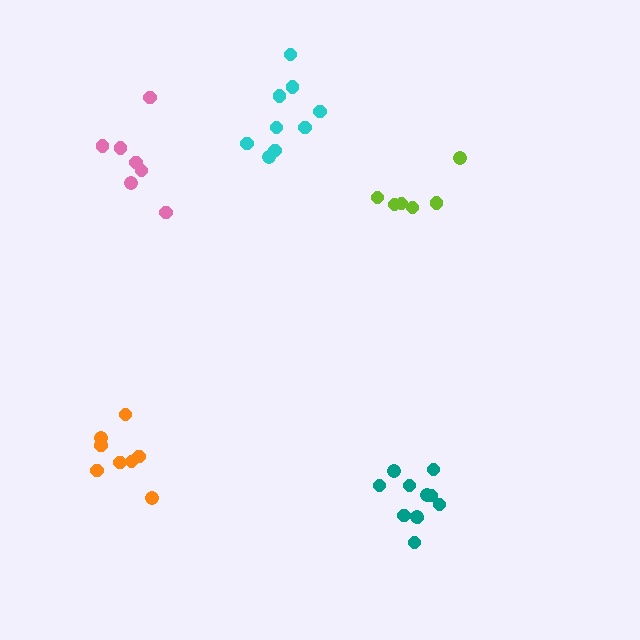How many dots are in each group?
Group 1: 8 dots, Group 2: 11 dots, Group 3: 6 dots, Group 4: 7 dots, Group 5: 9 dots (41 total).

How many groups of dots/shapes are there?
There are 5 groups.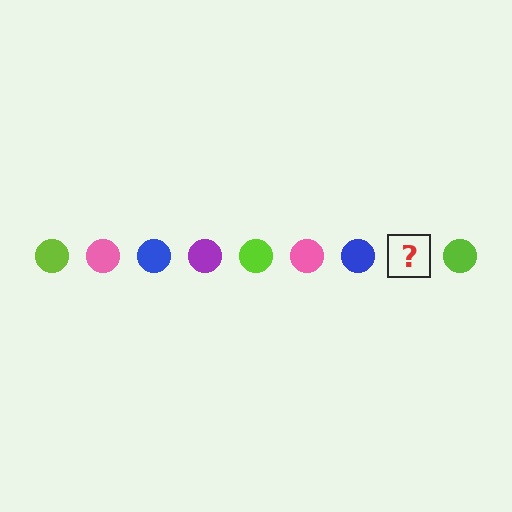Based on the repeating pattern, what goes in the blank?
The blank should be a purple circle.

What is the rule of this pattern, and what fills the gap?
The rule is that the pattern cycles through lime, pink, blue, purple circles. The gap should be filled with a purple circle.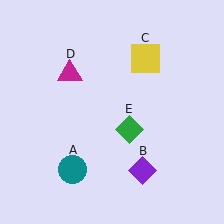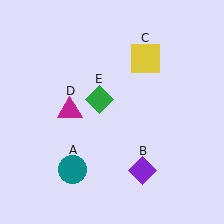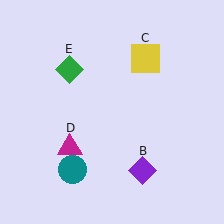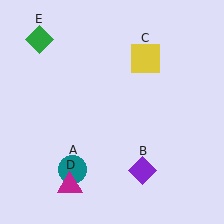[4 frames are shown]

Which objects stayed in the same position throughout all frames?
Teal circle (object A) and purple diamond (object B) and yellow square (object C) remained stationary.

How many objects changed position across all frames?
2 objects changed position: magenta triangle (object D), green diamond (object E).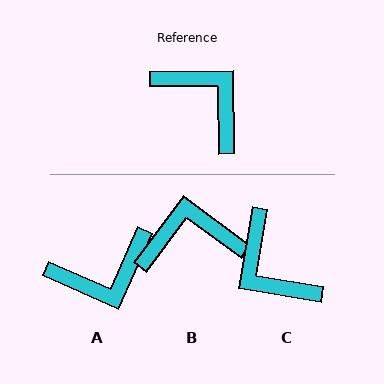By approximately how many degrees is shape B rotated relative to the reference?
Approximately 53 degrees counter-clockwise.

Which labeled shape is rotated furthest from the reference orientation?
C, about 170 degrees away.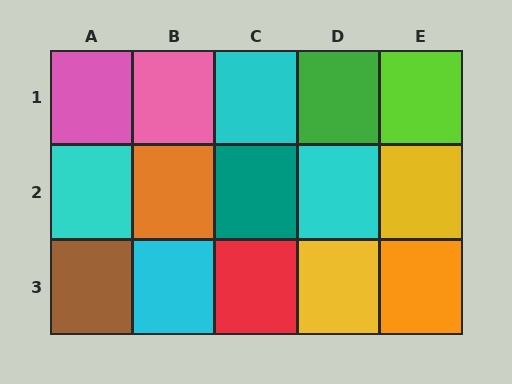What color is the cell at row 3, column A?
Brown.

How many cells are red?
1 cell is red.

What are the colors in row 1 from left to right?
Pink, pink, cyan, green, lime.